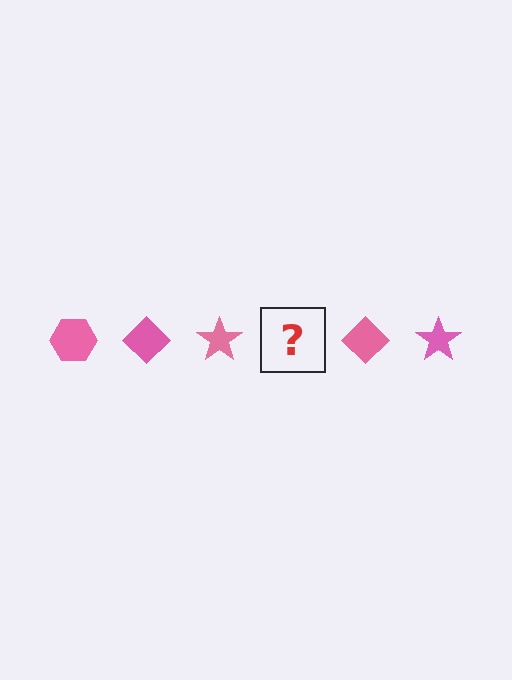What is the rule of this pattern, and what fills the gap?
The rule is that the pattern cycles through hexagon, diamond, star shapes in pink. The gap should be filled with a pink hexagon.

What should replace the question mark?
The question mark should be replaced with a pink hexagon.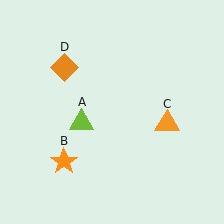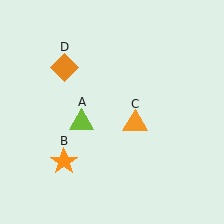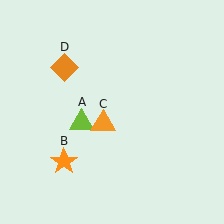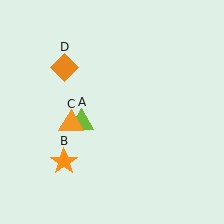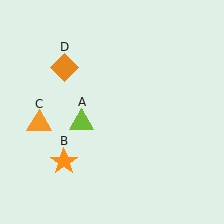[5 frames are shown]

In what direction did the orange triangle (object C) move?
The orange triangle (object C) moved left.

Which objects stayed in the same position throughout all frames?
Lime triangle (object A) and orange star (object B) and orange diamond (object D) remained stationary.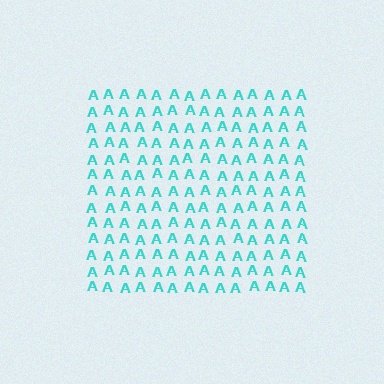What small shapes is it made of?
It is made of small letter A's.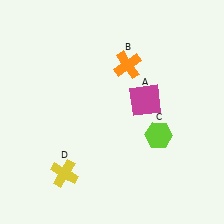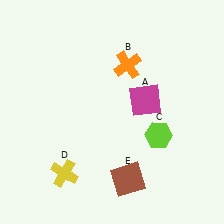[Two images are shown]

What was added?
A brown square (E) was added in Image 2.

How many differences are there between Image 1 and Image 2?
There is 1 difference between the two images.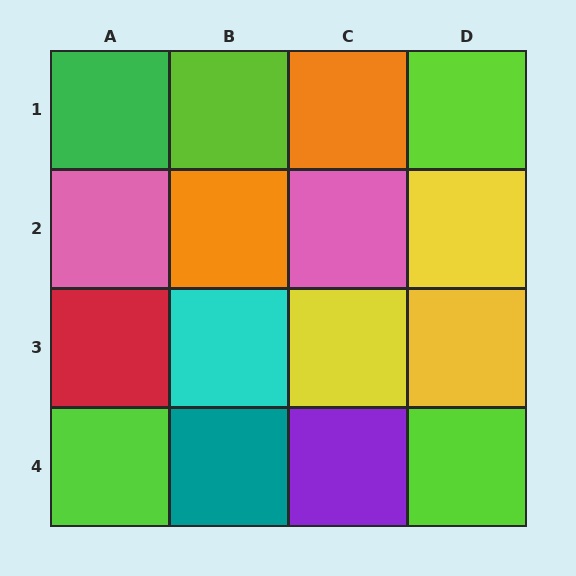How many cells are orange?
2 cells are orange.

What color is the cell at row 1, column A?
Green.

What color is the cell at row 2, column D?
Yellow.